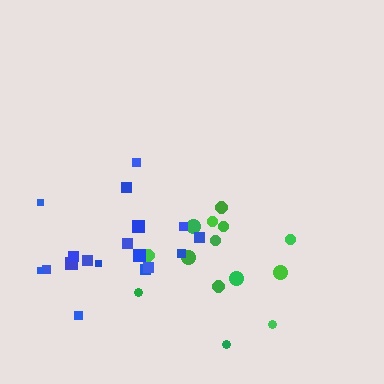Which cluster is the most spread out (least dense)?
Green.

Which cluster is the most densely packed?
Blue.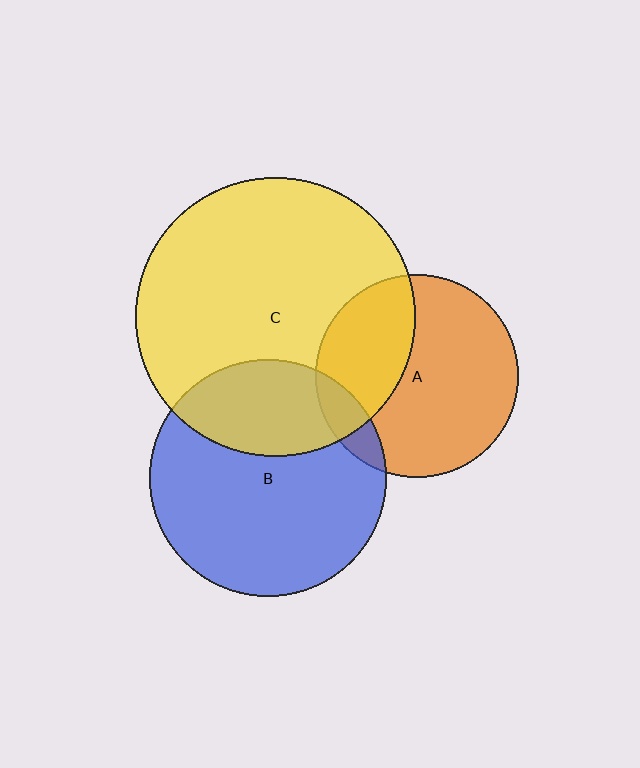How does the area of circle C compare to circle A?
Approximately 1.9 times.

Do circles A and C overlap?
Yes.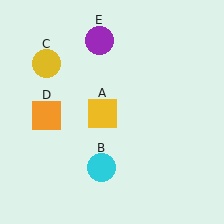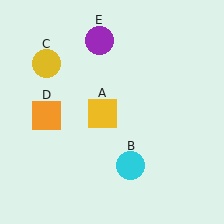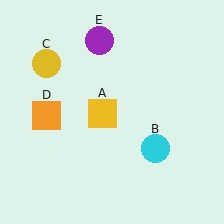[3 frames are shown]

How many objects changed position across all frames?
1 object changed position: cyan circle (object B).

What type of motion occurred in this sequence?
The cyan circle (object B) rotated counterclockwise around the center of the scene.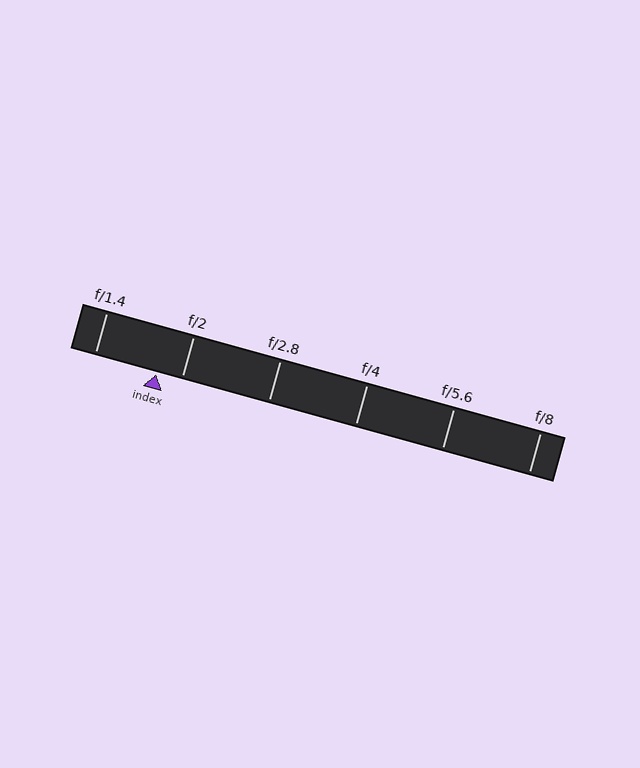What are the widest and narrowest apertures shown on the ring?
The widest aperture shown is f/1.4 and the narrowest is f/8.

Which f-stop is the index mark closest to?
The index mark is closest to f/2.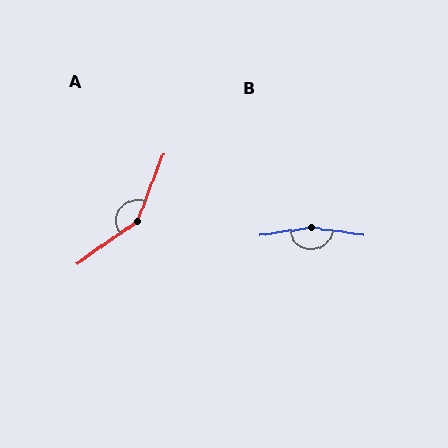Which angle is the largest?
B, at approximately 163 degrees.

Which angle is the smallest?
A, at approximately 146 degrees.